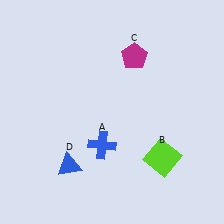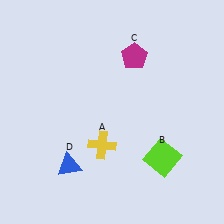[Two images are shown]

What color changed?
The cross (A) changed from blue in Image 1 to yellow in Image 2.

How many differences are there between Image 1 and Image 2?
There is 1 difference between the two images.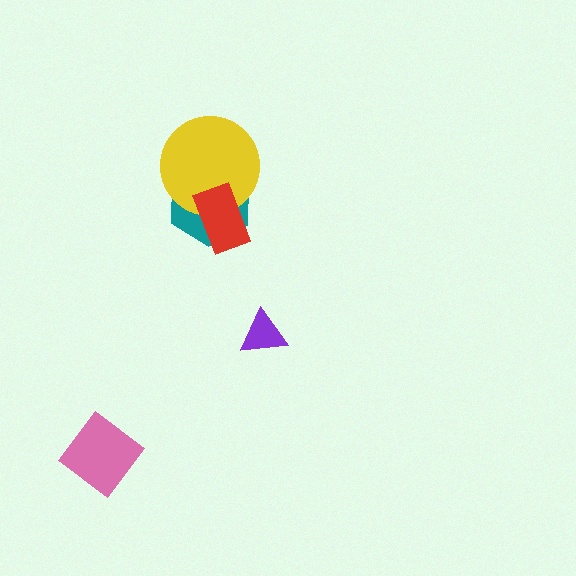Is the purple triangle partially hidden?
No, no other shape covers it.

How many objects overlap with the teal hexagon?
2 objects overlap with the teal hexagon.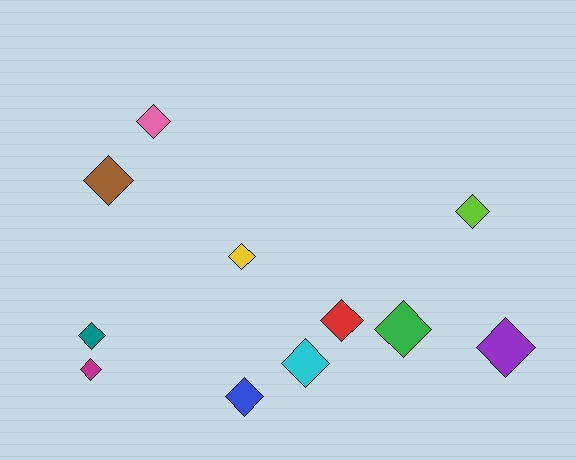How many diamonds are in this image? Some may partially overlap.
There are 11 diamonds.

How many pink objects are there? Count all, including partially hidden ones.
There is 1 pink object.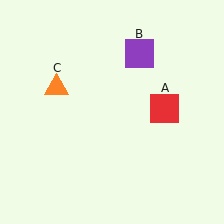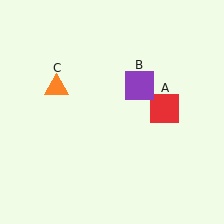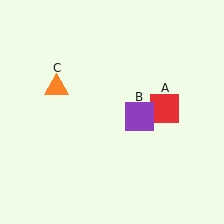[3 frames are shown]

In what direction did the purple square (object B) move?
The purple square (object B) moved down.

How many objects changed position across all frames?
1 object changed position: purple square (object B).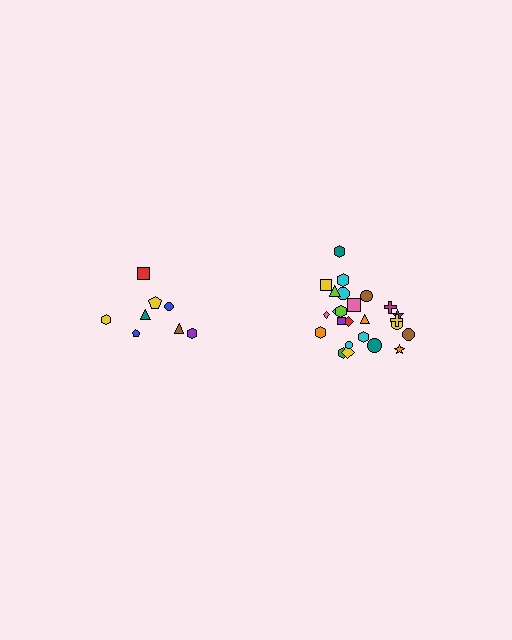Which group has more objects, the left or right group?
The right group.